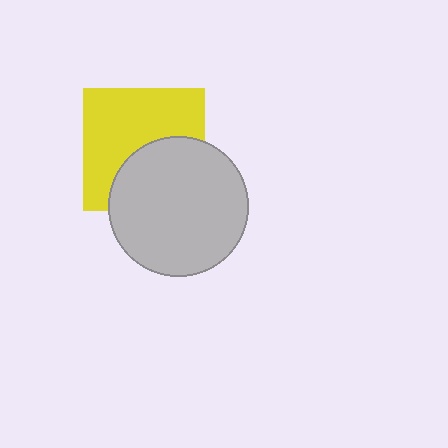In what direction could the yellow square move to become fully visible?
The yellow square could move up. That would shift it out from behind the light gray circle entirely.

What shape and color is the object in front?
The object in front is a light gray circle.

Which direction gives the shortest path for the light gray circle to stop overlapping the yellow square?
Moving down gives the shortest separation.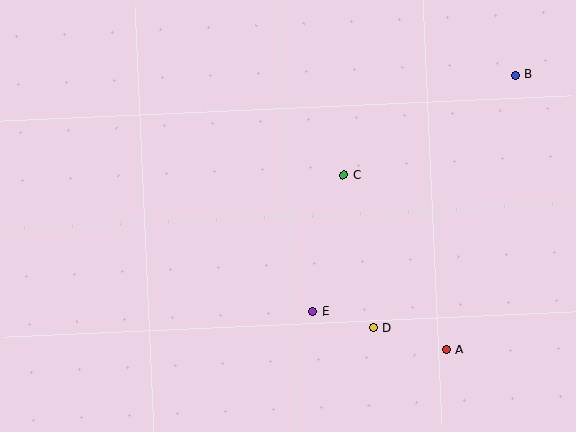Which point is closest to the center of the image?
Point C at (344, 175) is closest to the center.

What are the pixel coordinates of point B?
Point B is at (515, 75).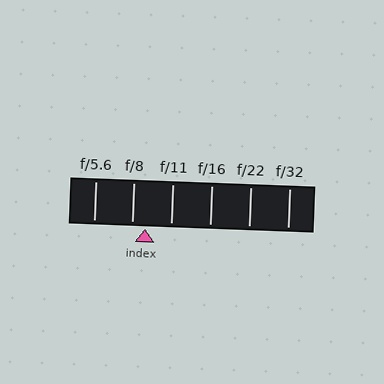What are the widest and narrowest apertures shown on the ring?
The widest aperture shown is f/5.6 and the narrowest is f/32.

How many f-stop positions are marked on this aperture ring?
There are 6 f-stop positions marked.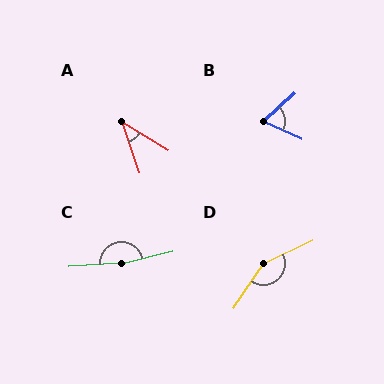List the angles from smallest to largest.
A (40°), B (67°), D (149°), C (170°).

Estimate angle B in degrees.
Approximately 67 degrees.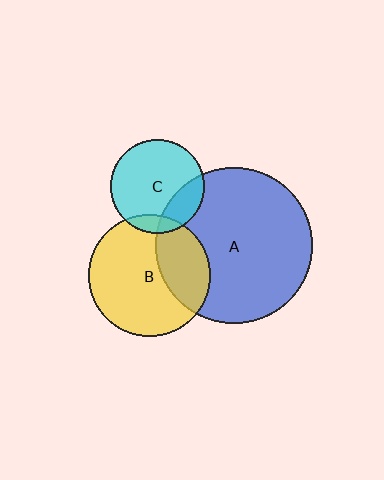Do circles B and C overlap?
Yes.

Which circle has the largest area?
Circle A (blue).